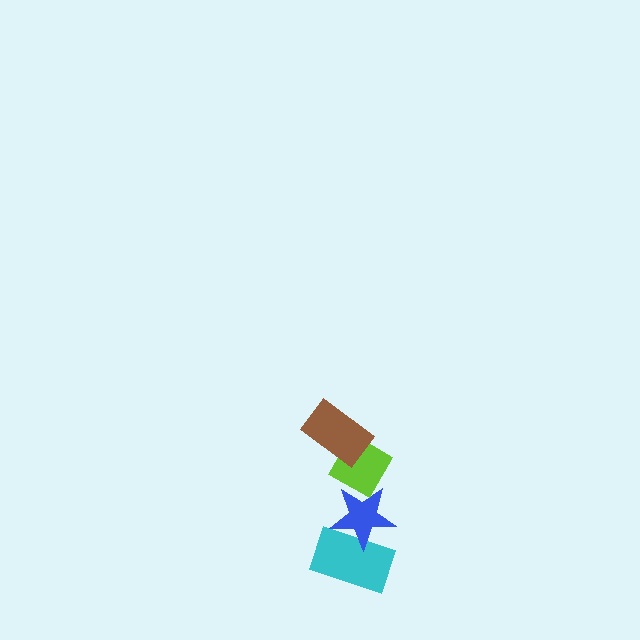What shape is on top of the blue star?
The lime diamond is on top of the blue star.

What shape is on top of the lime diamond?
The brown rectangle is on top of the lime diamond.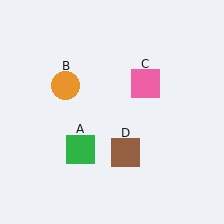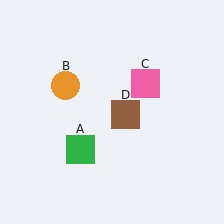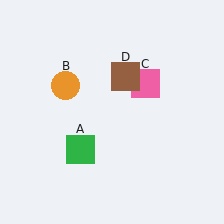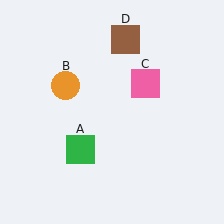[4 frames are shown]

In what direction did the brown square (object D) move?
The brown square (object D) moved up.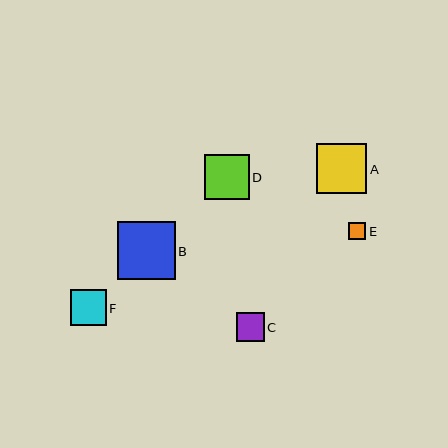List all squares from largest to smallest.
From largest to smallest: B, A, D, F, C, E.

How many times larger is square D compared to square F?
Square D is approximately 1.2 times the size of square F.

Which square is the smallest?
Square E is the smallest with a size of approximately 17 pixels.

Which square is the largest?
Square B is the largest with a size of approximately 58 pixels.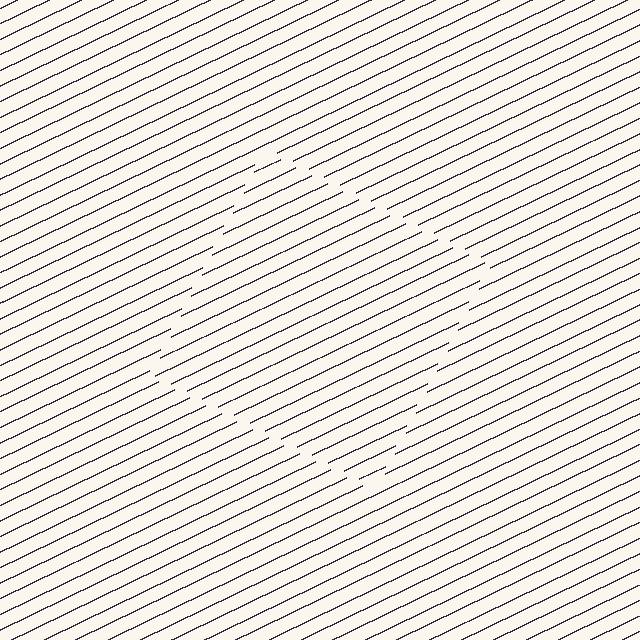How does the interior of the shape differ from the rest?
The interior of the shape contains the same grating, shifted by half a period — the contour is defined by the phase discontinuity where line-ends from the inner and outer gratings abut.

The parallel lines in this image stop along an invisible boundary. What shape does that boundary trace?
An illusory square. The interior of the shape contains the same grating, shifted by half a period — the contour is defined by the phase discontinuity where line-ends from the inner and outer gratings abut.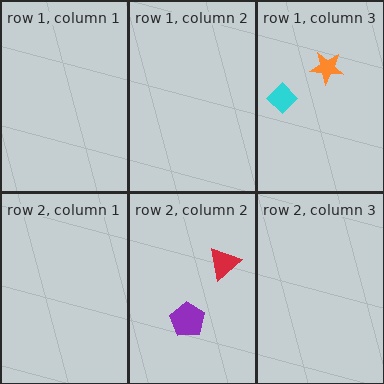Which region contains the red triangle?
The row 2, column 2 region.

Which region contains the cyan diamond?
The row 1, column 3 region.